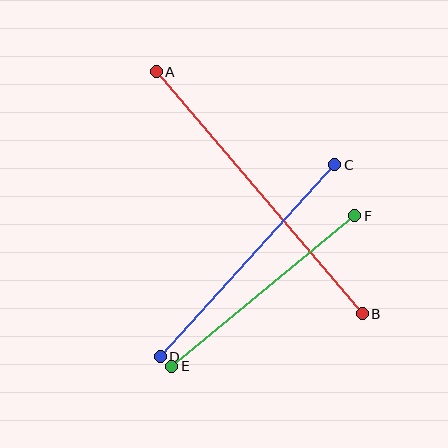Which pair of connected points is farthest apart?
Points A and B are farthest apart.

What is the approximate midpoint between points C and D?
The midpoint is at approximately (248, 261) pixels.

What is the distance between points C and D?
The distance is approximately 259 pixels.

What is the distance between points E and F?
The distance is approximately 237 pixels.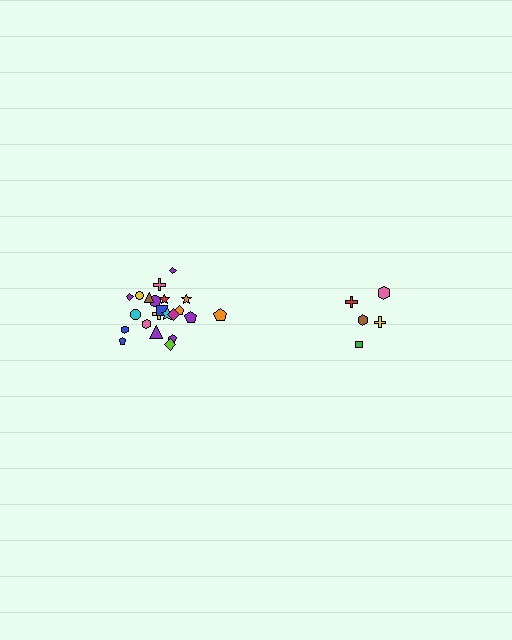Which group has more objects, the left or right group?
The left group.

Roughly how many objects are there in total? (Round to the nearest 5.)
Roughly 25 objects in total.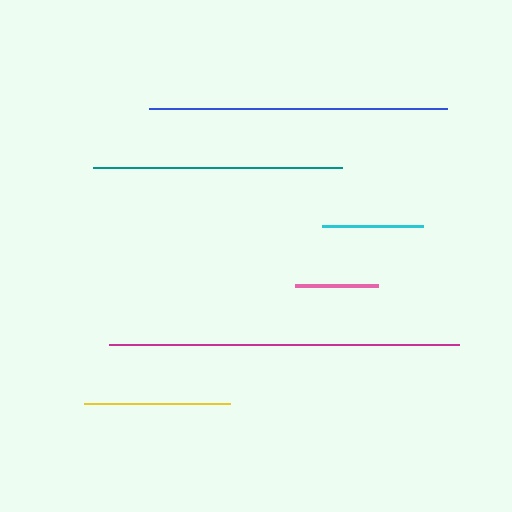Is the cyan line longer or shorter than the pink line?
The cyan line is longer than the pink line.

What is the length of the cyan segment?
The cyan segment is approximately 102 pixels long.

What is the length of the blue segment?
The blue segment is approximately 299 pixels long.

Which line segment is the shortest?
The pink line is the shortest at approximately 83 pixels.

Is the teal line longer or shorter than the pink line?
The teal line is longer than the pink line.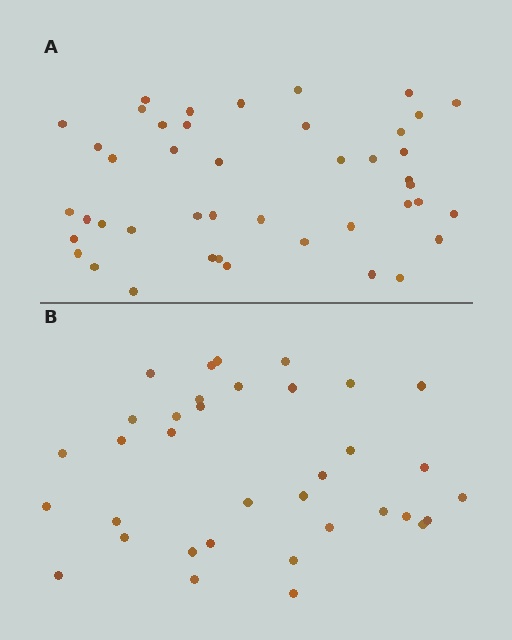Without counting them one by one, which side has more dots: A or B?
Region A (the top region) has more dots.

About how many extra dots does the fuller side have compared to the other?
Region A has roughly 8 or so more dots than region B.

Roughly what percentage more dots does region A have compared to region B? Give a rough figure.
About 25% more.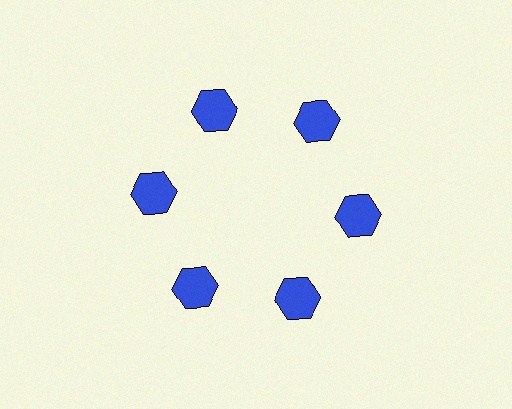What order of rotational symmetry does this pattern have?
This pattern has 6-fold rotational symmetry.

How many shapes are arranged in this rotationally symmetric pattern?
There are 6 shapes, arranged in 6 groups of 1.